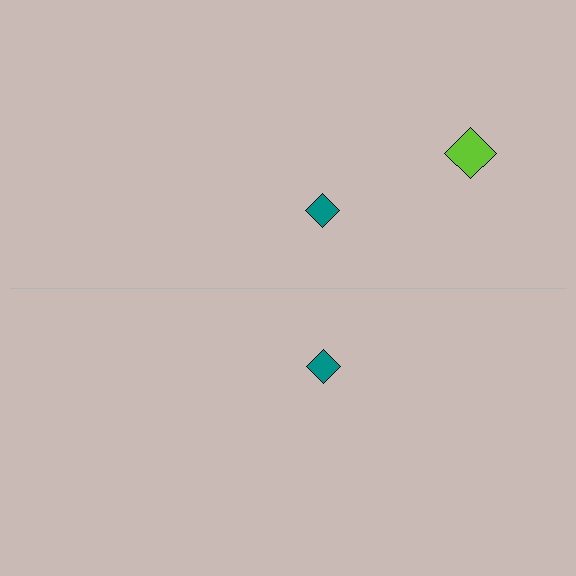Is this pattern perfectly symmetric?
No, the pattern is not perfectly symmetric. A lime diamond is missing from the bottom side.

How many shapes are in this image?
There are 3 shapes in this image.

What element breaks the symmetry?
A lime diamond is missing from the bottom side.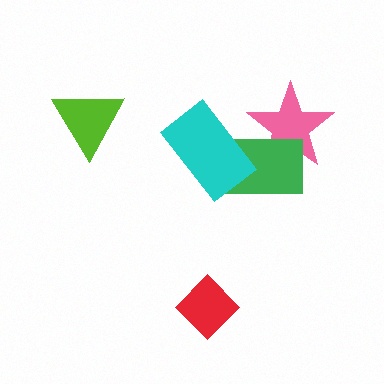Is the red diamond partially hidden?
No, no other shape covers it.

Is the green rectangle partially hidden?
Yes, it is partially covered by another shape.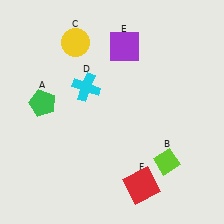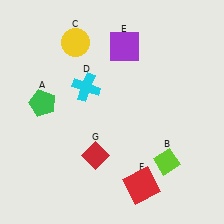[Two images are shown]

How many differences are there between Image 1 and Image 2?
There is 1 difference between the two images.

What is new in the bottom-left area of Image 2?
A red diamond (G) was added in the bottom-left area of Image 2.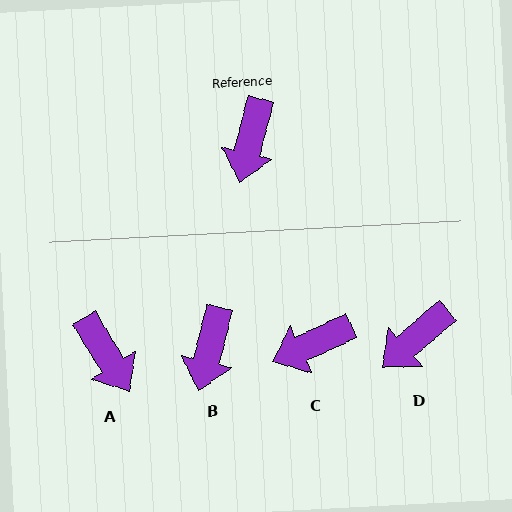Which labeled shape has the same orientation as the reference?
B.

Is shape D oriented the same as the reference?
No, it is off by about 35 degrees.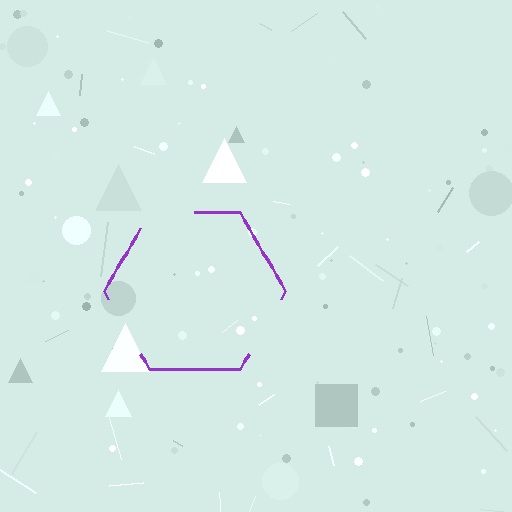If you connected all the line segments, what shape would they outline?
They would outline a hexagon.